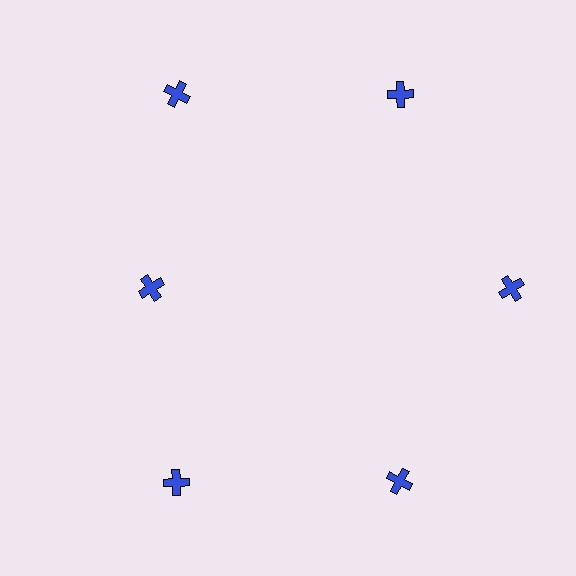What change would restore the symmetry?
The symmetry would be restored by moving it outward, back onto the ring so that all 6 crosses sit at equal angles and equal distance from the center.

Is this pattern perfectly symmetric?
No. The 6 blue crosses are arranged in a ring, but one element near the 9 o'clock position is pulled inward toward the center, breaking the 6-fold rotational symmetry.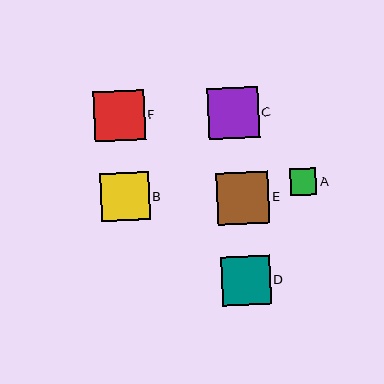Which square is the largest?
Square E is the largest with a size of approximately 52 pixels.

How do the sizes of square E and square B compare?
Square E and square B are approximately the same size.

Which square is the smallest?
Square A is the smallest with a size of approximately 27 pixels.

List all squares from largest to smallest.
From largest to smallest: E, C, F, B, D, A.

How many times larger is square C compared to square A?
Square C is approximately 1.9 times the size of square A.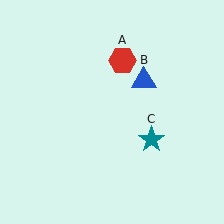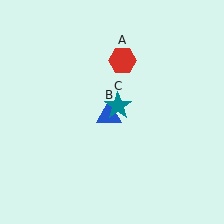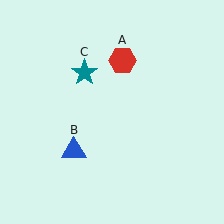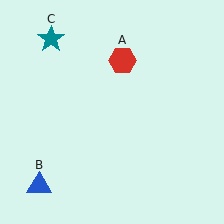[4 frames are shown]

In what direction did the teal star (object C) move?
The teal star (object C) moved up and to the left.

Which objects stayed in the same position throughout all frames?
Red hexagon (object A) remained stationary.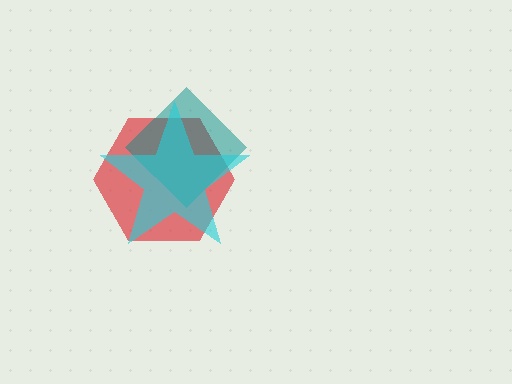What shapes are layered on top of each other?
The layered shapes are: a red hexagon, a teal diamond, a cyan star.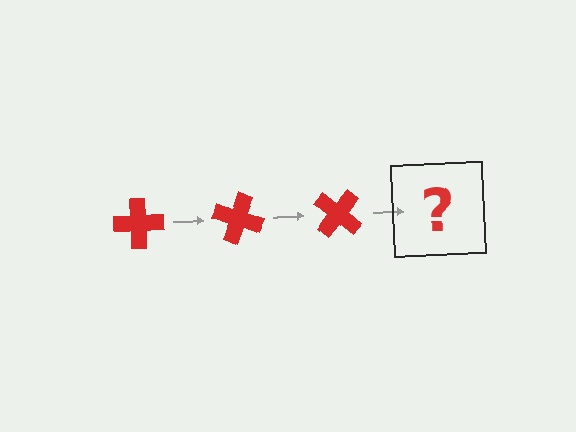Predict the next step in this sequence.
The next step is a red cross rotated 60 degrees.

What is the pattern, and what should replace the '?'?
The pattern is that the cross rotates 20 degrees each step. The '?' should be a red cross rotated 60 degrees.